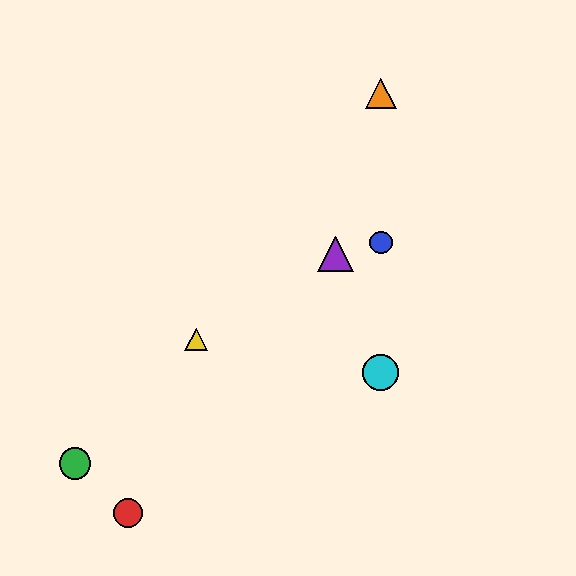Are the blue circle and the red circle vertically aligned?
No, the blue circle is at x≈381 and the red circle is at x≈128.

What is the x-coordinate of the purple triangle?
The purple triangle is at x≈335.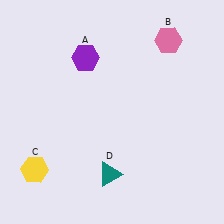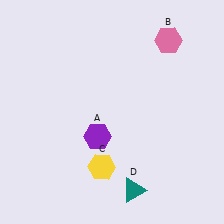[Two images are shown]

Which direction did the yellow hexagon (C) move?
The yellow hexagon (C) moved right.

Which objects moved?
The objects that moved are: the purple hexagon (A), the yellow hexagon (C), the teal triangle (D).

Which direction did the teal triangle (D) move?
The teal triangle (D) moved right.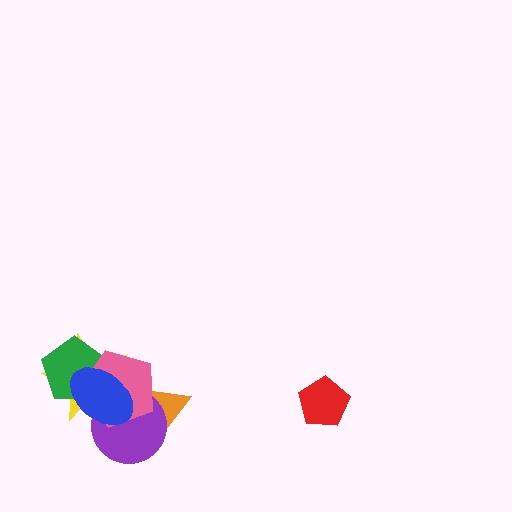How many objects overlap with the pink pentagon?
5 objects overlap with the pink pentagon.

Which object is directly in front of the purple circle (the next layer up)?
The pink pentagon is directly in front of the purple circle.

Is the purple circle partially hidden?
Yes, it is partially covered by another shape.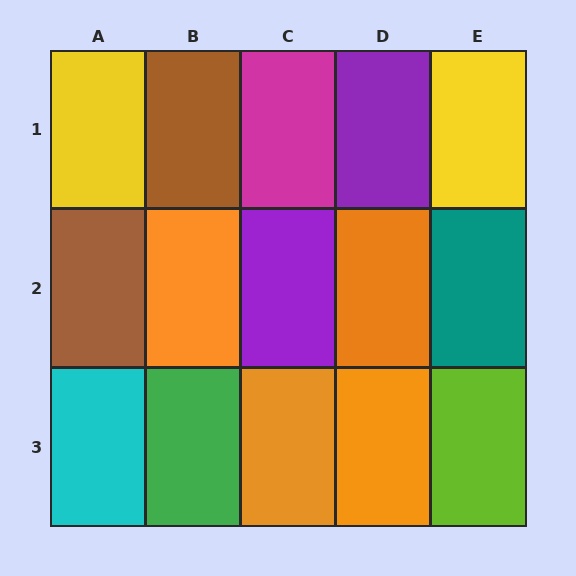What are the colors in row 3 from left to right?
Cyan, green, orange, orange, lime.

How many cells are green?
1 cell is green.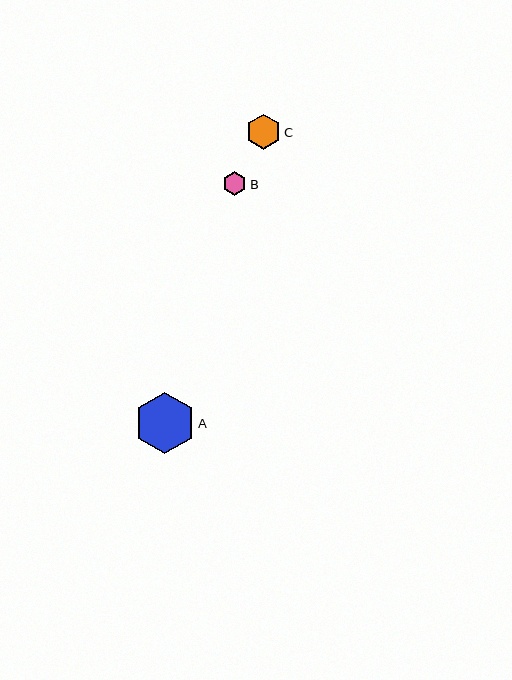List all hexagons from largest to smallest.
From largest to smallest: A, C, B.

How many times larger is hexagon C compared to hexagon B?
Hexagon C is approximately 1.5 times the size of hexagon B.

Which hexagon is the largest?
Hexagon A is the largest with a size of approximately 61 pixels.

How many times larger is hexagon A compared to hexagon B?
Hexagon A is approximately 2.6 times the size of hexagon B.